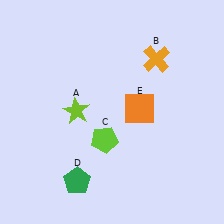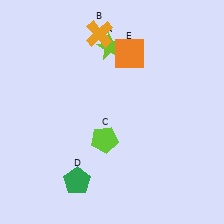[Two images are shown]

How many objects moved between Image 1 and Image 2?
3 objects moved between the two images.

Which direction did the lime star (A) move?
The lime star (A) moved up.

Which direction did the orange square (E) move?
The orange square (E) moved up.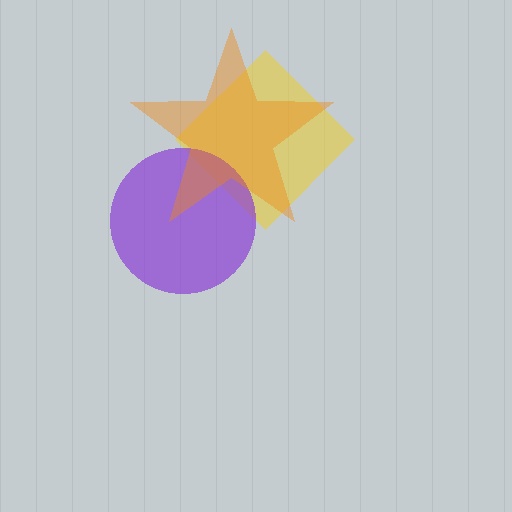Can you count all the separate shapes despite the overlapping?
Yes, there are 3 separate shapes.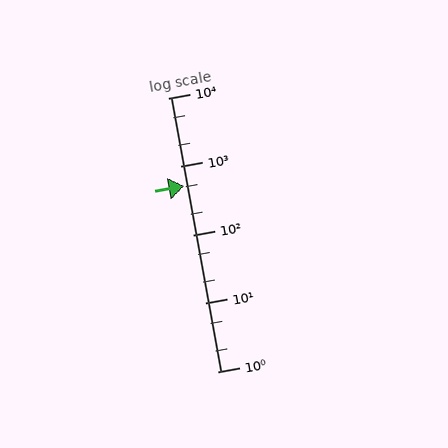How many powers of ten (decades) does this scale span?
The scale spans 4 decades, from 1 to 10000.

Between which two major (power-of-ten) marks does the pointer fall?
The pointer is between 100 and 1000.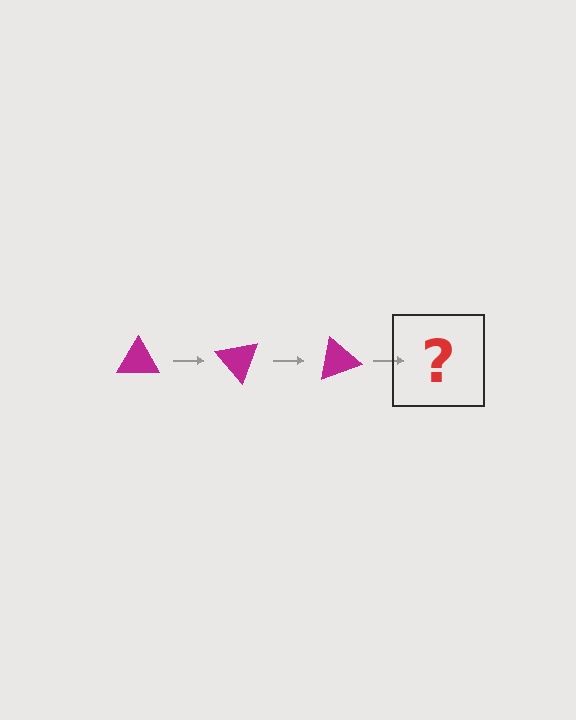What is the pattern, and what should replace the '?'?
The pattern is that the triangle rotates 50 degrees each step. The '?' should be a magenta triangle rotated 150 degrees.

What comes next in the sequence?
The next element should be a magenta triangle rotated 150 degrees.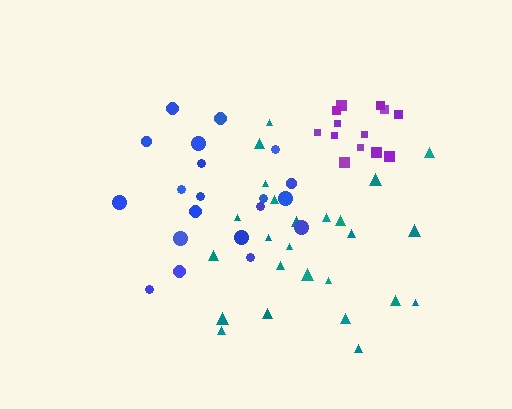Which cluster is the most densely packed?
Purple.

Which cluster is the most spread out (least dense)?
Teal.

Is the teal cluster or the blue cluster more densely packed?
Blue.